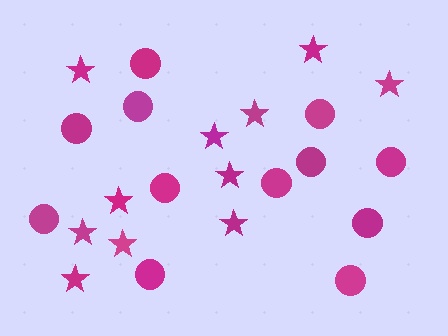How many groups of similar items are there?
There are 2 groups: one group of circles (12) and one group of stars (11).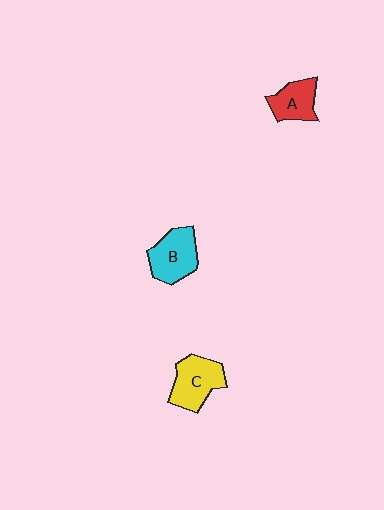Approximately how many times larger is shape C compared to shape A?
Approximately 1.3 times.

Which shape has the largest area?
Shape C (yellow).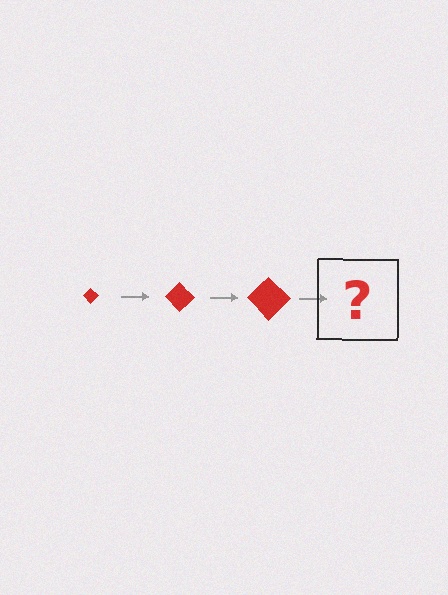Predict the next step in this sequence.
The next step is a red diamond, larger than the previous one.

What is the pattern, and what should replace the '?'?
The pattern is that the diamond gets progressively larger each step. The '?' should be a red diamond, larger than the previous one.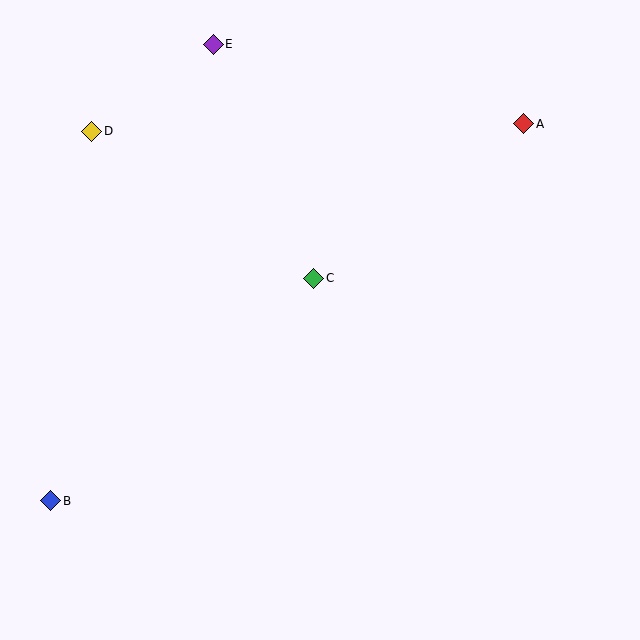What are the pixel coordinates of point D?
Point D is at (92, 131).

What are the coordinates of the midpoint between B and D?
The midpoint between B and D is at (71, 316).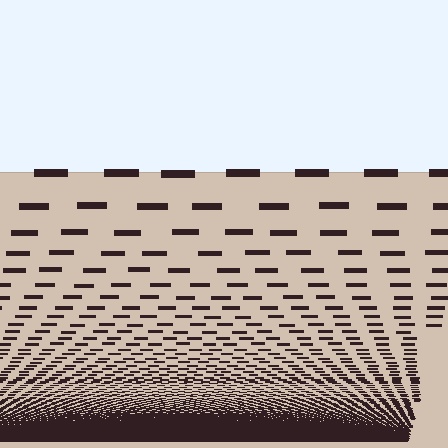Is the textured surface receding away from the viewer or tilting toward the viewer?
The surface appears to tilt toward the viewer. Texture elements get larger and sparser toward the top.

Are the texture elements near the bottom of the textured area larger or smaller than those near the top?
Smaller. The gradient is inverted — elements near the bottom are smaller and denser.